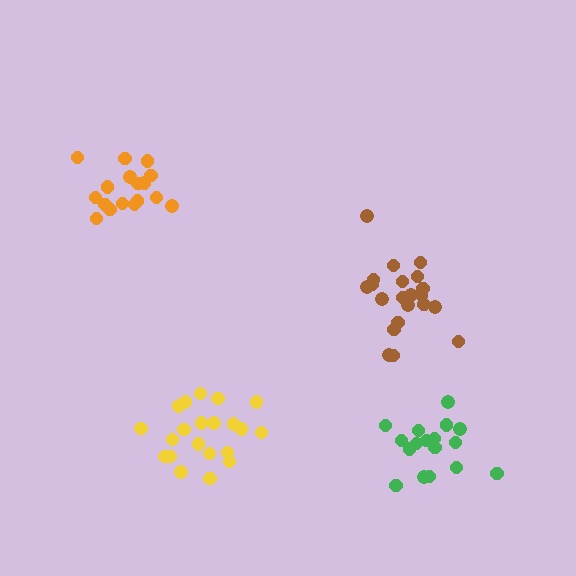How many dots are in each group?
Group 1: 17 dots, Group 2: 21 dots, Group 3: 17 dots, Group 4: 21 dots (76 total).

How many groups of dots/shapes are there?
There are 4 groups.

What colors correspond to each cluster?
The clusters are colored: green, yellow, orange, brown.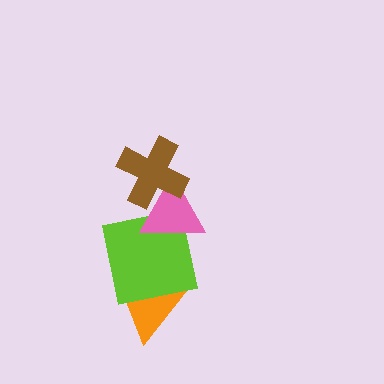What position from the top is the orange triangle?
The orange triangle is 4th from the top.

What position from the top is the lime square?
The lime square is 3rd from the top.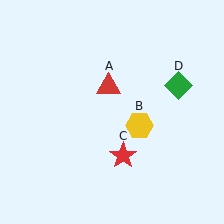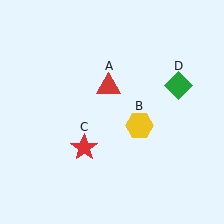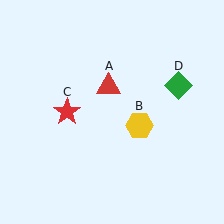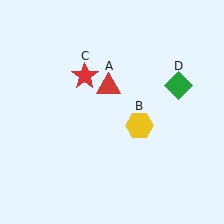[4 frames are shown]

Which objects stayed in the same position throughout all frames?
Red triangle (object A) and yellow hexagon (object B) and green diamond (object D) remained stationary.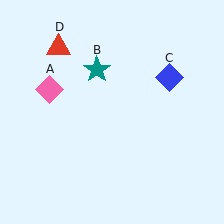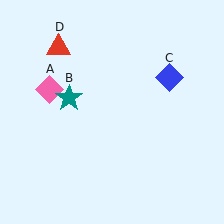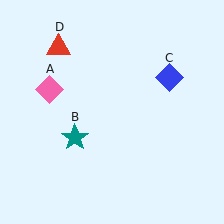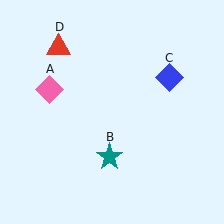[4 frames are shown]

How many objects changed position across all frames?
1 object changed position: teal star (object B).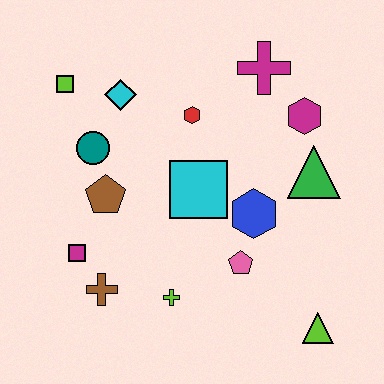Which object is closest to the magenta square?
The brown cross is closest to the magenta square.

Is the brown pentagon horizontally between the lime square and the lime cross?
Yes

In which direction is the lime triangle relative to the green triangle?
The lime triangle is below the green triangle.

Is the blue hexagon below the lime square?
Yes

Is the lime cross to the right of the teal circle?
Yes